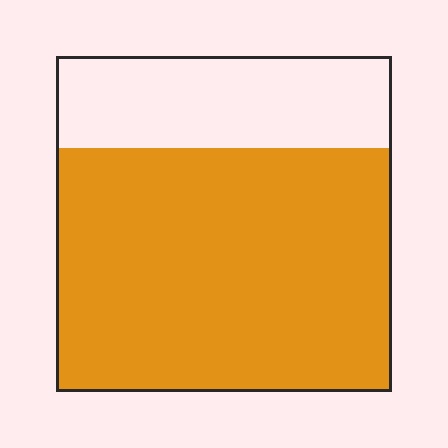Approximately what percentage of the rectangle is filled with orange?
Approximately 75%.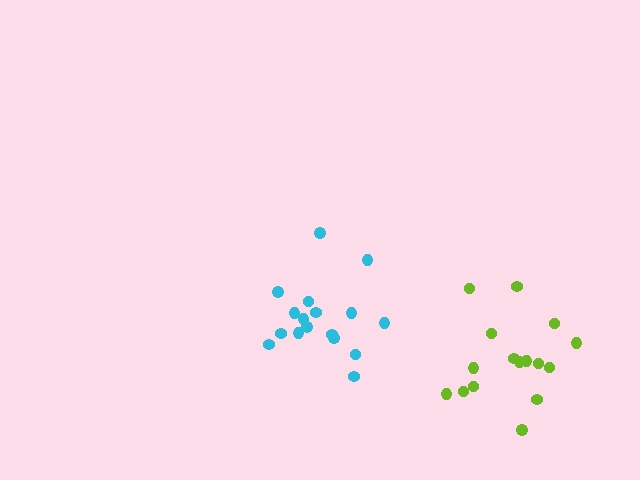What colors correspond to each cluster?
The clusters are colored: lime, cyan.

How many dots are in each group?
Group 1: 16 dots, Group 2: 17 dots (33 total).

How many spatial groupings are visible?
There are 2 spatial groupings.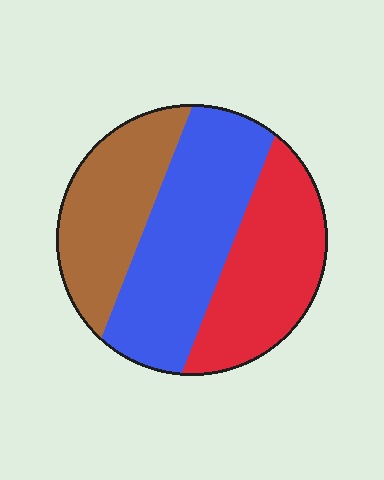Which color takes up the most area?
Blue, at roughly 40%.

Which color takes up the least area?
Brown, at roughly 30%.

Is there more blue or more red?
Blue.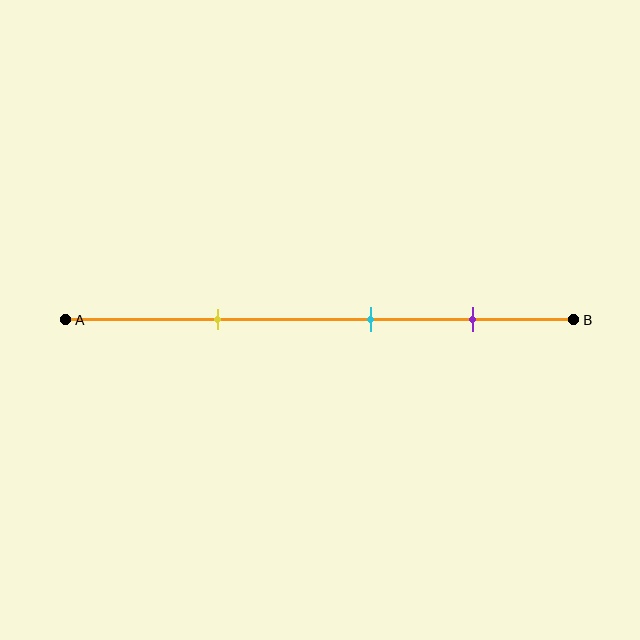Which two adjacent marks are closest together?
The cyan and purple marks are the closest adjacent pair.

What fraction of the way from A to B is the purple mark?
The purple mark is approximately 80% (0.8) of the way from A to B.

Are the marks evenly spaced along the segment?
Yes, the marks are approximately evenly spaced.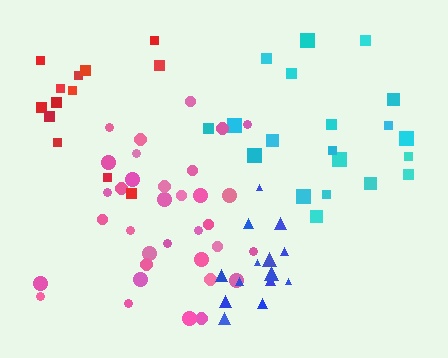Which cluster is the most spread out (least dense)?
Red.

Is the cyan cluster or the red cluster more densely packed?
Cyan.